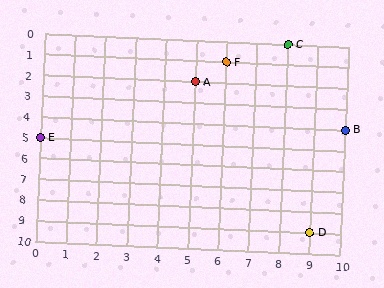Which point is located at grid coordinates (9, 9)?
Point D is at (9, 9).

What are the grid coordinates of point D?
Point D is at grid coordinates (9, 9).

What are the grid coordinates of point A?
Point A is at grid coordinates (5, 2).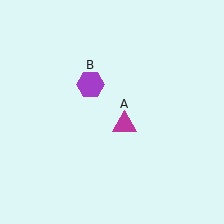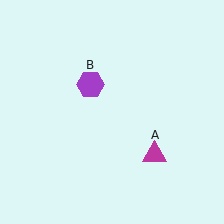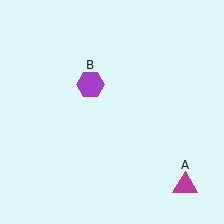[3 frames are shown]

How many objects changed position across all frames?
1 object changed position: magenta triangle (object A).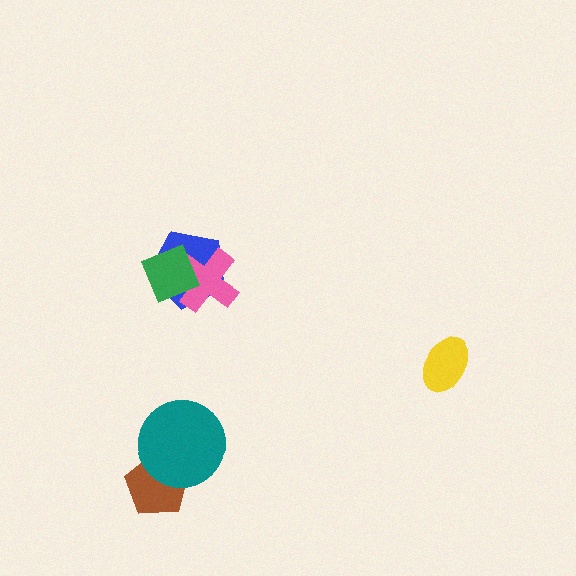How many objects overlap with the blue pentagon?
2 objects overlap with the blue pentagon.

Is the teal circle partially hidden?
No, no other shape covers it.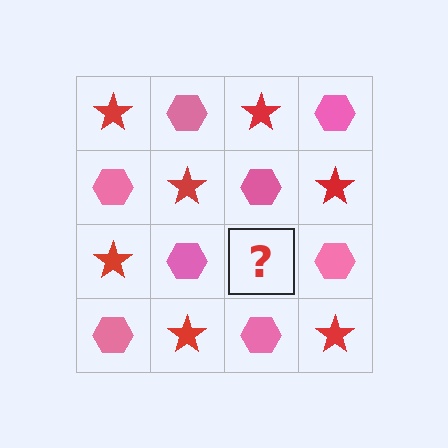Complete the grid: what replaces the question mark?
The question mark should be replaced with a red star.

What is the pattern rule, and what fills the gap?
The rule is that it alternates red star and pink hexagon in a checkerboard pattern. The gap should be filled with a red star.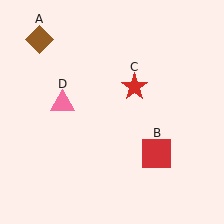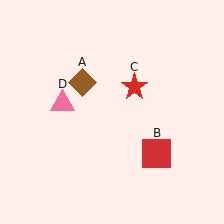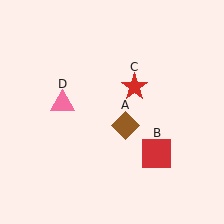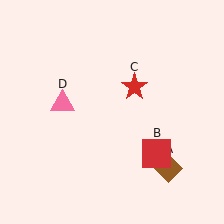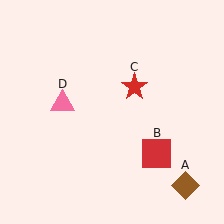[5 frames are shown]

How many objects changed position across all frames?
1 object changed position: brown diamond (object A).